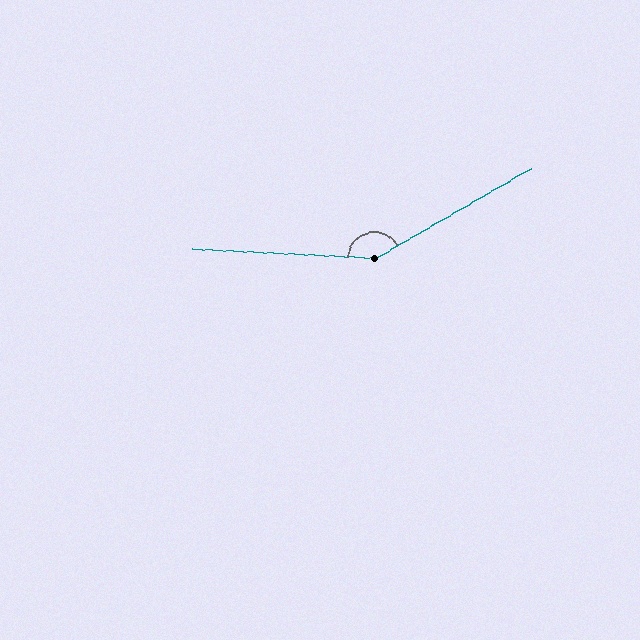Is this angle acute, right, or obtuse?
It is obtuse.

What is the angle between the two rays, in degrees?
Approximately 147 degrees.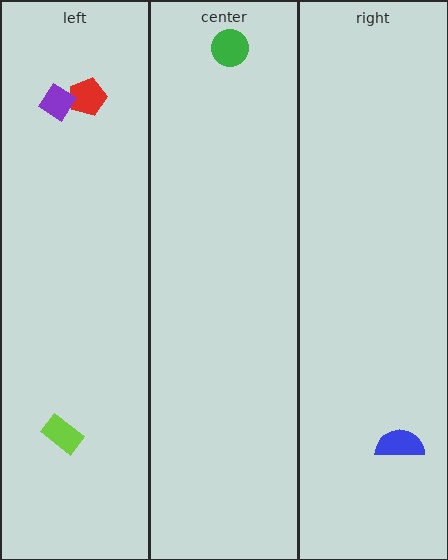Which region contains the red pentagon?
The left region.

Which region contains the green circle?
The center region.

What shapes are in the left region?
The lime rectangle, the red pentagon, the purple diamond.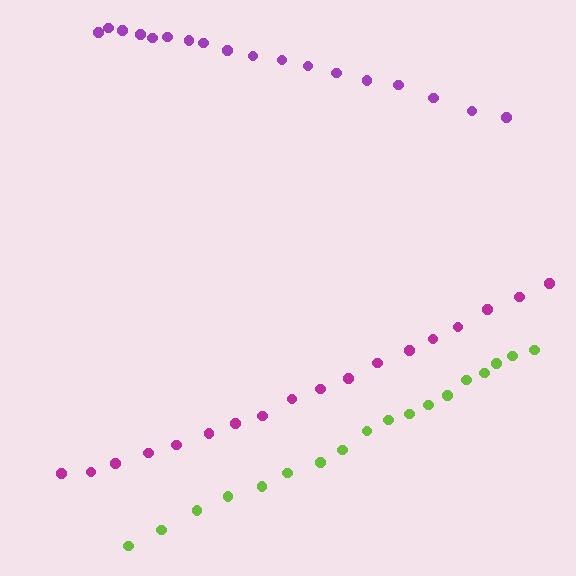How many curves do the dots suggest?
There are 3 distinct paths.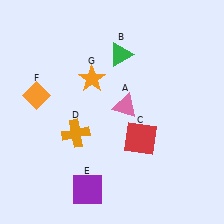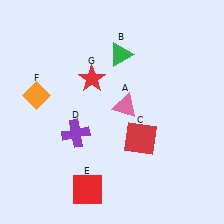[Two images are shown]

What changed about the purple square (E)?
In Image 1, E is purple. In Image 2, it changed to red.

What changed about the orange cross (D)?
In Image 1, D is orange. In Image 2, it changed to purple.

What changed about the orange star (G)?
In Image 1, G is orange. In Image 2, it changed to red.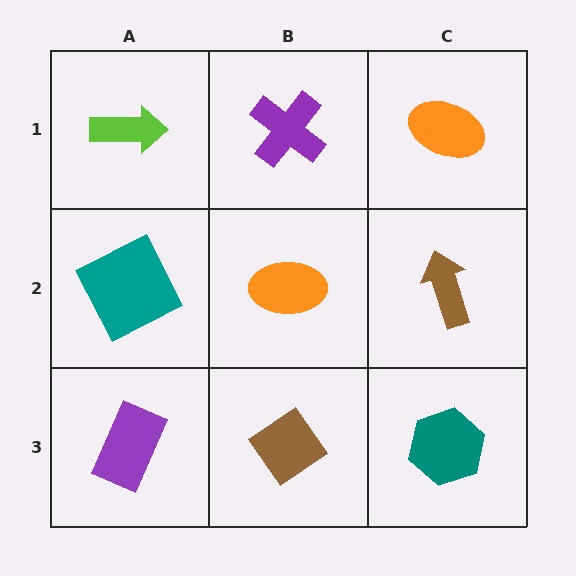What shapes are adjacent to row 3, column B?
An orange ellipse (row 2, column B), a purple rectangle (row 3, column A), a teal hexagon (row 3, column C).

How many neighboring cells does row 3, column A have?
2.